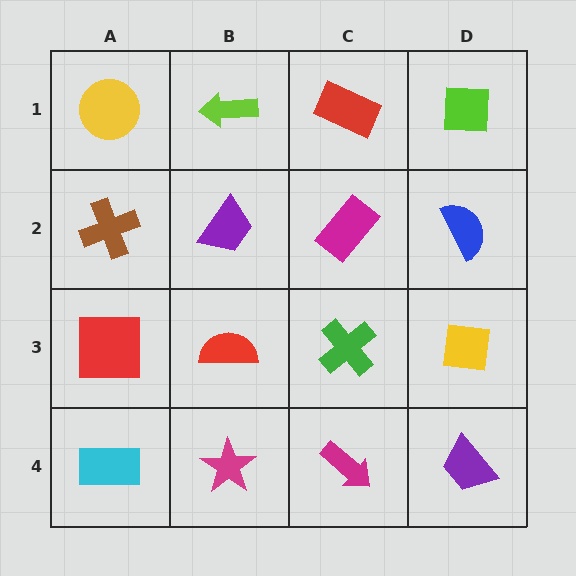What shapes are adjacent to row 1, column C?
A magenta rectangle (row 2, column C), a lime arrow (row 1, column B), a lime square (row 1, column D).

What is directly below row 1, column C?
A magenta rectangle.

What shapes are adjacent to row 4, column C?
A green cross (row 3, column C), a magenta star (row 4, column B), a purple trapezoid (row 4, column D).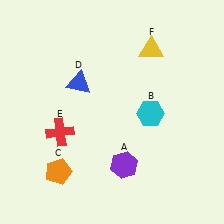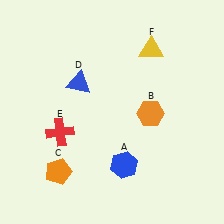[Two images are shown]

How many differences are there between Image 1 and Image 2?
There are 2 differences between the two images.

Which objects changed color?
A changed from purple to blue. B changed from cyan to orange.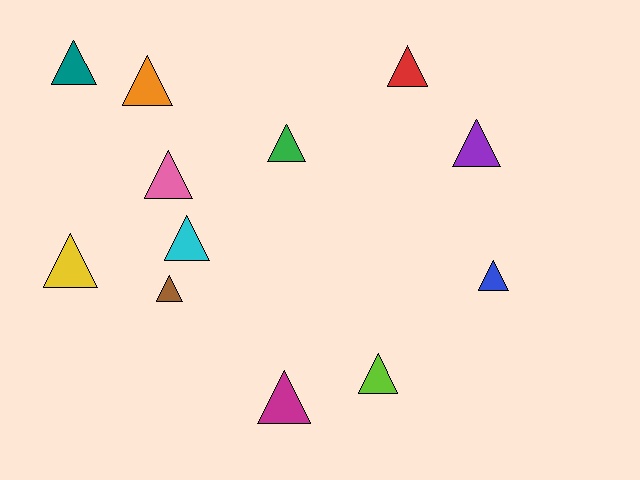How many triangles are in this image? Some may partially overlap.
There are 12 triangles.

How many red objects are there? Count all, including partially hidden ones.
There is 1 red object.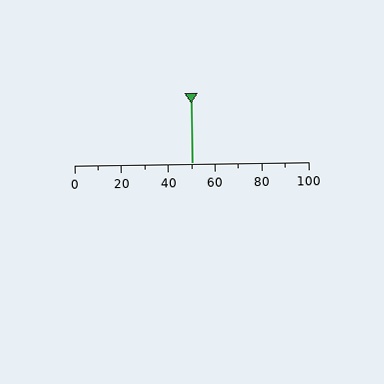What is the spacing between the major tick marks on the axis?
The major ticks are spaced 20 apart.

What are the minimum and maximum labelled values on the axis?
The axis runs from 0 to 100.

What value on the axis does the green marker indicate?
The marker indicates approximately 50.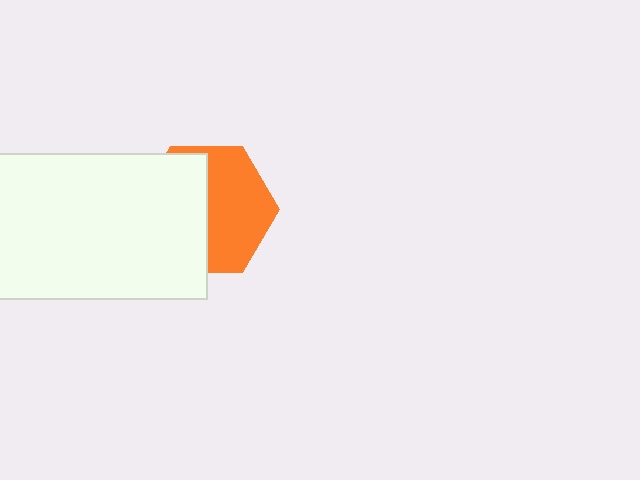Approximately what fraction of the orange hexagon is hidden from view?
Roughly 49% of the orange hexagon is hidden behind the white rectangle.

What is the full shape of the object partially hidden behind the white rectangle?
The partially hidden object is an orange hexagon.